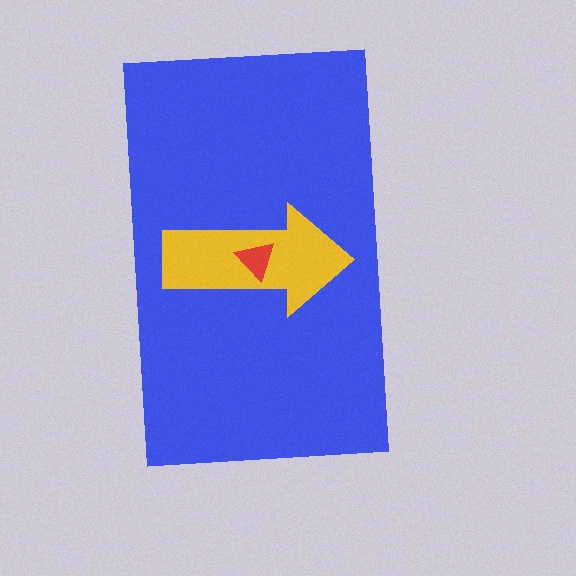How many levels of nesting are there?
3.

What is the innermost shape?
The red triangle.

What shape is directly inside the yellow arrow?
The red triangle.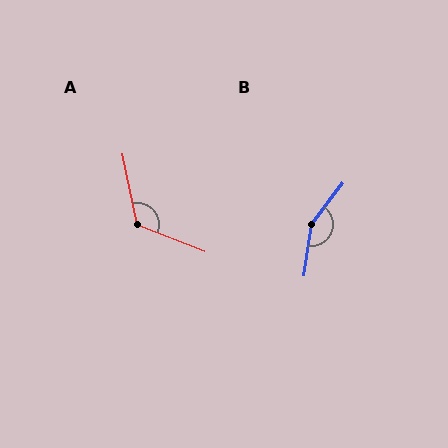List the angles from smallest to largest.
A (123°), B (151°).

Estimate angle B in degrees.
Approximately 151 degrees.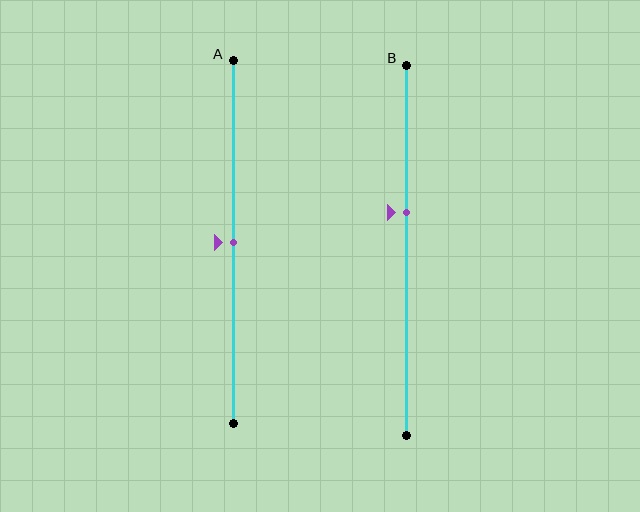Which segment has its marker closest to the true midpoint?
Segment A has its marker closest to the true midpoint.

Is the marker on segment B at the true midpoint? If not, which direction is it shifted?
No, the marker on segment B is shifted upward by about 10% of the segment length.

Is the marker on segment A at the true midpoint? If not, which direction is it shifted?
Yes, the marker on segment A is at the true midpoint.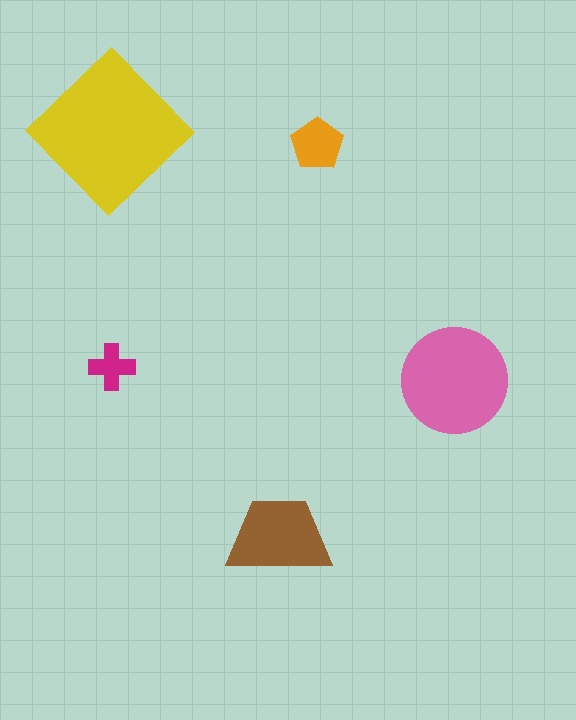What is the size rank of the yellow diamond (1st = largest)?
1st.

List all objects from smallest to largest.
The magenta cross, the orange pentagon, the brown trapezoid, the pink circle, the yellow diamond.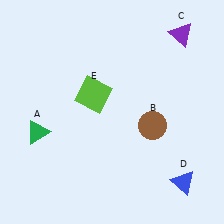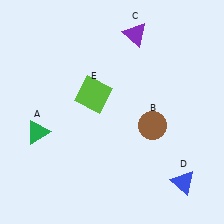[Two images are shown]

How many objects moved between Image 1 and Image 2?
1 object moved between the two images.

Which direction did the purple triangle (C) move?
The purple triangle (C) moved left.